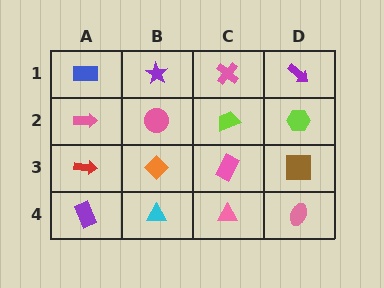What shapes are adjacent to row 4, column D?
A brown square (row 3, column D), a pink triangle (row 4, column C).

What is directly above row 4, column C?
A pink rectangle.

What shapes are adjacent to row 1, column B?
A pink circle (row 2, column B), a blue rectangle (row 1, column A), a pink cross (row 1, column C).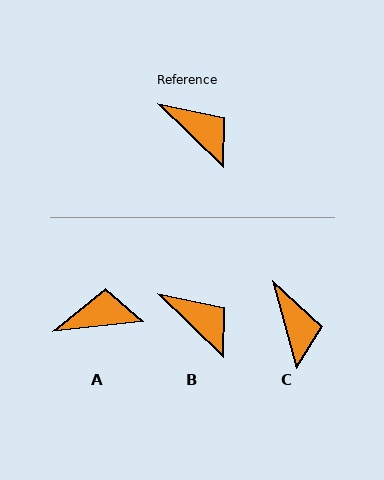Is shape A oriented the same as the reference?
No, it is off by about 50 degrees.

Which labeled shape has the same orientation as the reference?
B.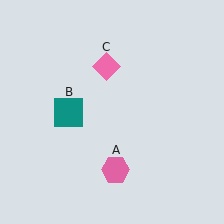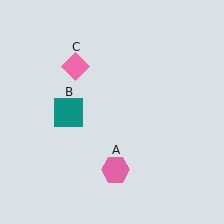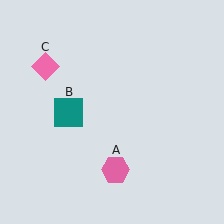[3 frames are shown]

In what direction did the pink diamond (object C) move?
The pink diamond (object C) moved left.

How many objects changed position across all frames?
1 object changed position: pink diamond (object C).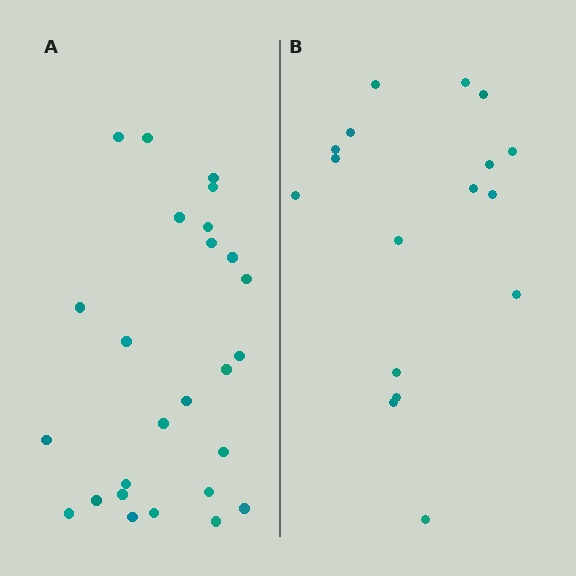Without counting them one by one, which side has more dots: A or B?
Region A (the left region) has more dots.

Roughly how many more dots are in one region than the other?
Region A has roughly 8 or so more dots than region B.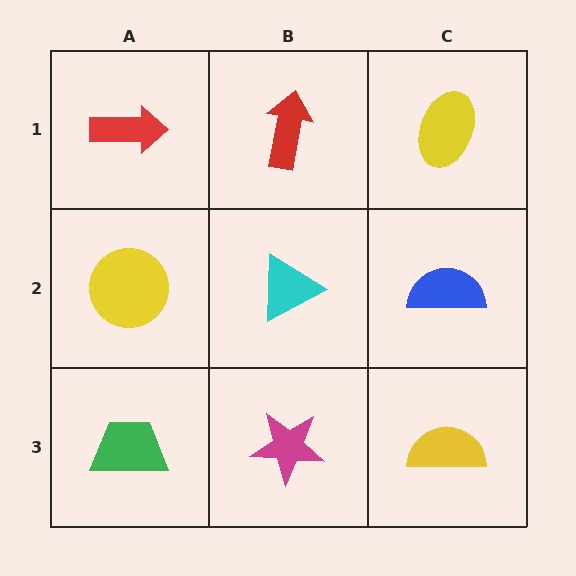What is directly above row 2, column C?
A yellow ellipse.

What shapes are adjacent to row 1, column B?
A cyan triangle (row 2, column B), a red arrow (row 1, column A), a yellow ellipse (row 1, column C).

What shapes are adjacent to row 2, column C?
A yellow ellipse (row 1, column C), a yellow semicircle (row 3, column C), a cyan triangle (row 2, column B).